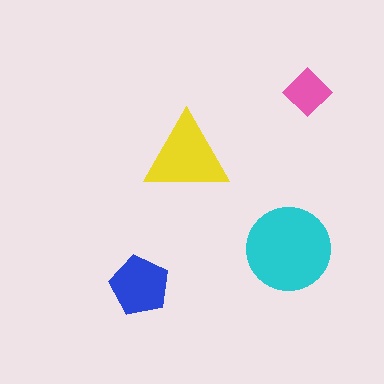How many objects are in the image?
There are 4 objects in the image.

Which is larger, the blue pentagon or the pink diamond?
The blue pentagon.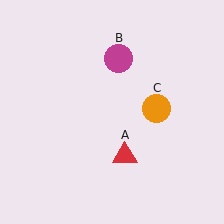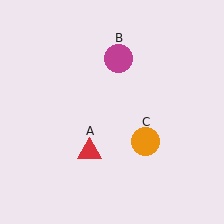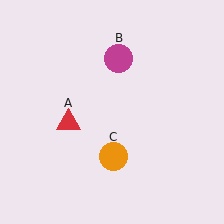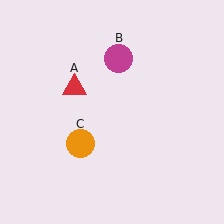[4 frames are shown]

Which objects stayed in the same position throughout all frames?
Magenta circle (object B) remained stationary.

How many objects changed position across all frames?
2 objects changed position: red triangle (object A), orange circle (object C).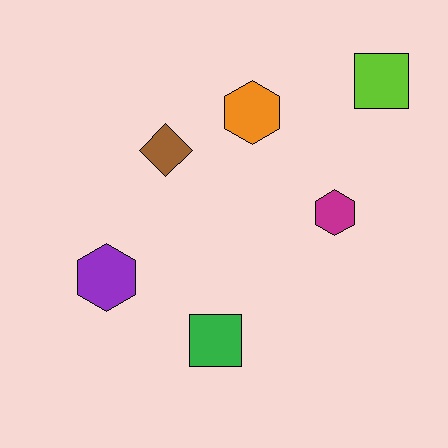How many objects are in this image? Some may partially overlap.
There are 6 objects.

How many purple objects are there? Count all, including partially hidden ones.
There is 1 purple object.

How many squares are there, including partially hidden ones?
There are 2 squares.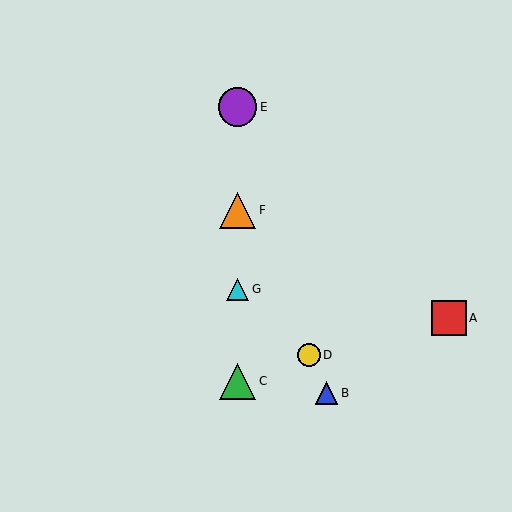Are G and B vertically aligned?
No, G is at x≈238 and B is at x≈327.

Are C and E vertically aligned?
Yes, both are at x≈238.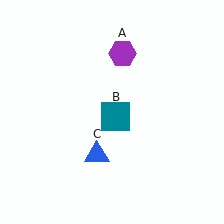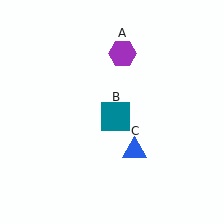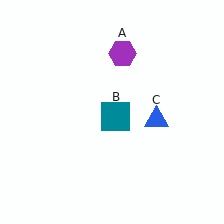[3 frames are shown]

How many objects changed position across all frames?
1 object changed position: blue triangle (object C).